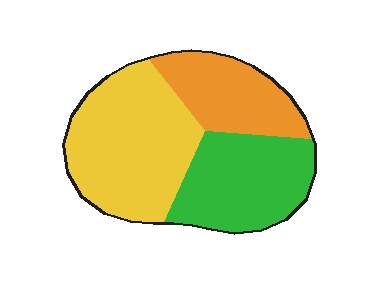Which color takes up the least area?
Orange, at roughly 25%.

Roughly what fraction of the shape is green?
Green takes up about one third (1/3) of the shape.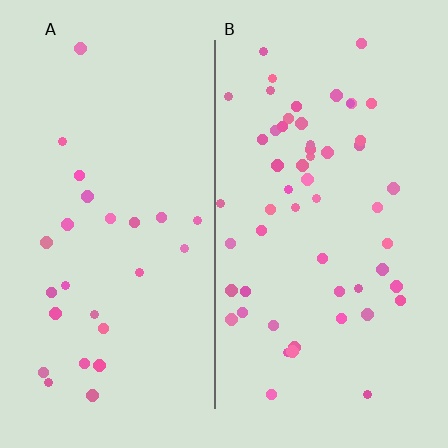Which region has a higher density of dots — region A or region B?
B (the right).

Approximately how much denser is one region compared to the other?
Approximately 2.1× — region B over region A.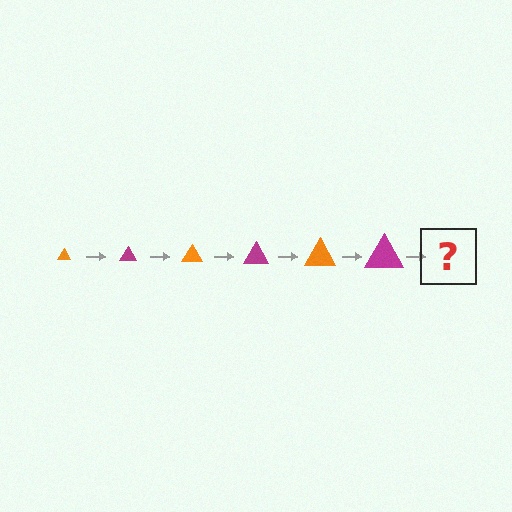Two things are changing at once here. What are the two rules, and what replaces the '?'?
The two rules are that the triangle grows larger each step and the color cycles through orange and magenta. The '?' should be an orange triangle, larger than the previous one.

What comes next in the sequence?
The next element should be an orange triangle, larger than the previous one.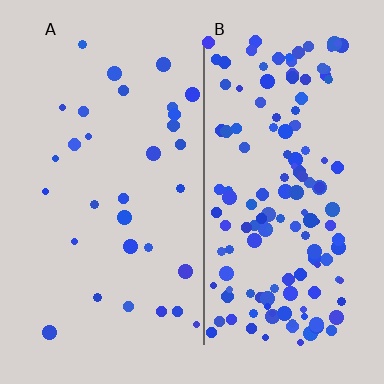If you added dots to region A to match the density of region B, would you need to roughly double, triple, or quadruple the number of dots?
Approximately quadruple.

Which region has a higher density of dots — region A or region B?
B (the right).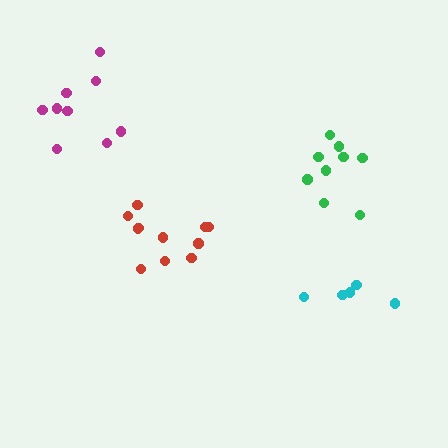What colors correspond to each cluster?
The clusters are colored: cyan, green, red, magenta.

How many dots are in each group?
Group 1: 5 dots, Group 2: 9 dots, Group 3: 11 dots, Group 4: 9 dots (34 total).